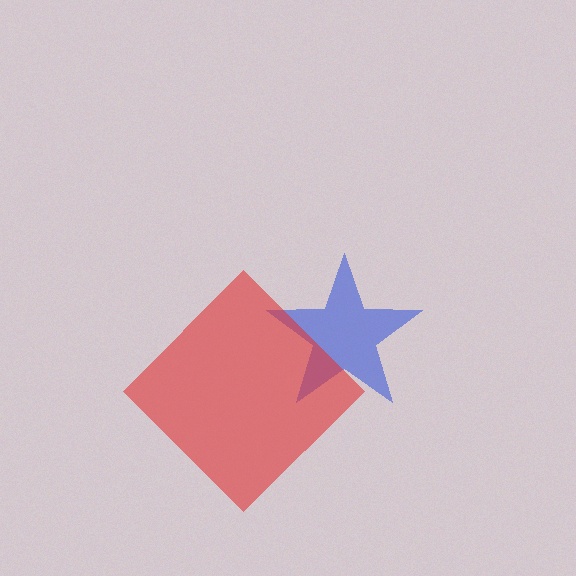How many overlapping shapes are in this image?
There are 2 overlapping shapes in the image.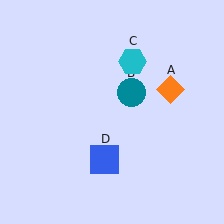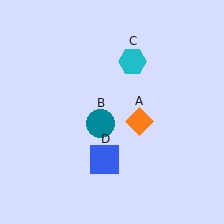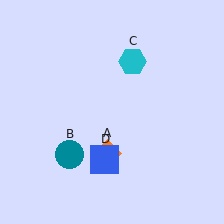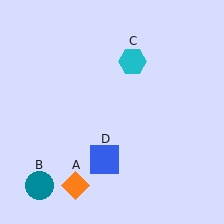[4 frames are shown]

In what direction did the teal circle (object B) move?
The teal circle (object B) moved down and to the left.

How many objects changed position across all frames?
2 objects changed position: orange diamond (object A), teal circle (object B).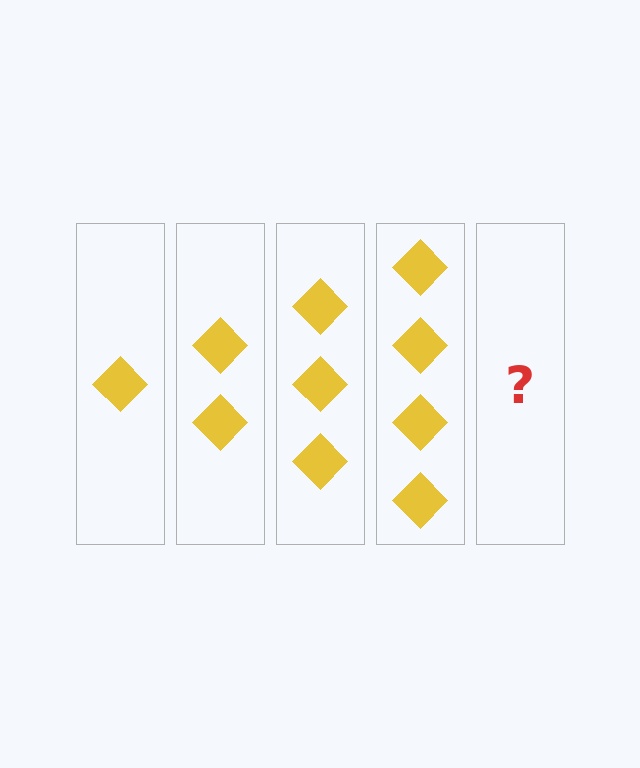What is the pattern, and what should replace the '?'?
The pattern is that each step adds one more diamond. The '?' should be 5 diamonds.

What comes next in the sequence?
The next element should be 5 diamonds.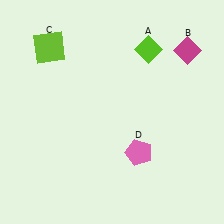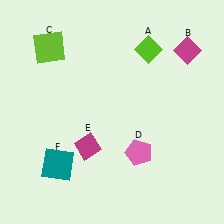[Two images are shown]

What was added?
A magenta diamond (E), a teal square (F) were added in Image 2.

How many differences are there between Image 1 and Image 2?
There are 2 differences between the two images.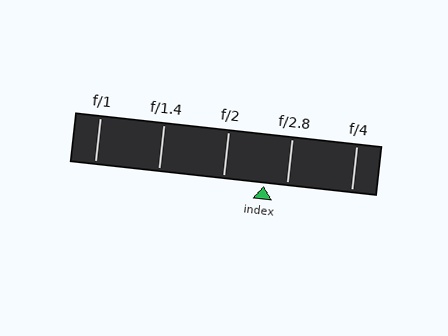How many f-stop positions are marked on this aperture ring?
There are 5 f-stop positions marked.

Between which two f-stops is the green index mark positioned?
The index mark is between f/2 and f/2.8.